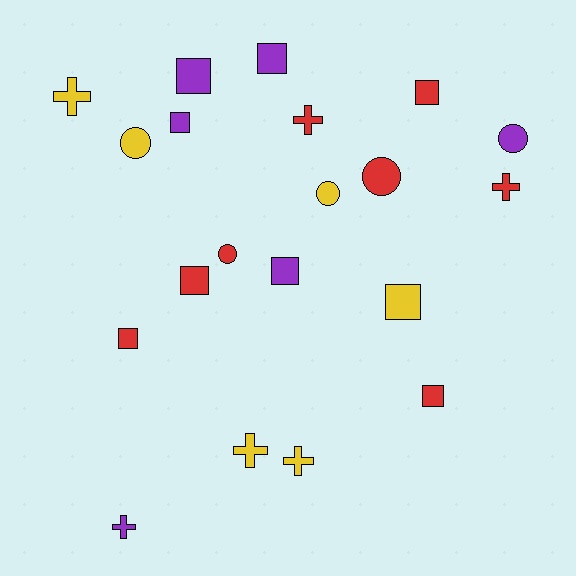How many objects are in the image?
There are 20 objects.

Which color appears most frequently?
Red, with 8 objects.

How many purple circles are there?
There is 1 purple circle.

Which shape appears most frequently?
Square, with 9 objects.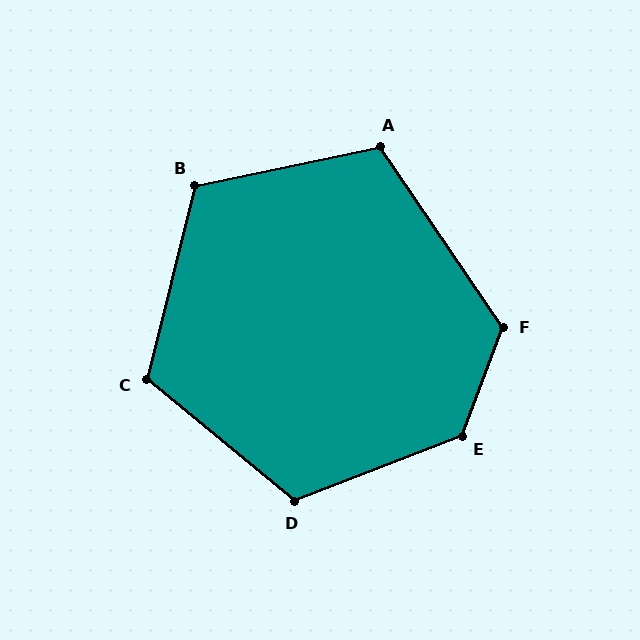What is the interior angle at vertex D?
Approximately 119 degrees (obtuse).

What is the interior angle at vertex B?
Approximately 116 degrees (obtuse).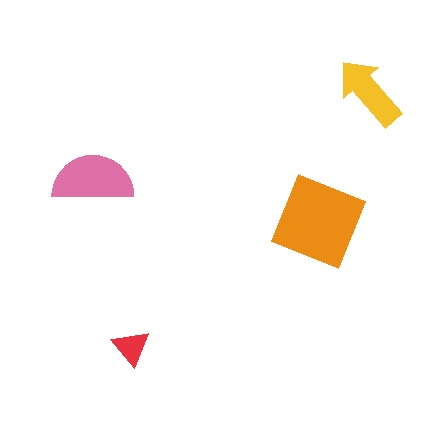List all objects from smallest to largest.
The red triangle, the yellow arrow, the pink semicircle, the orange square.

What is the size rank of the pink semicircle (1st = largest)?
2nd.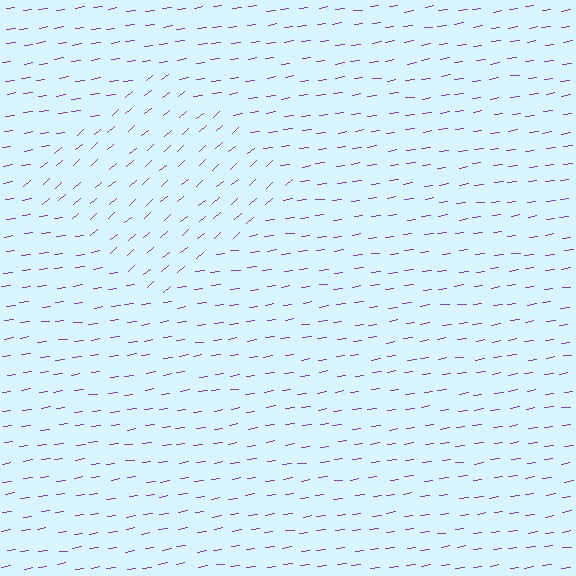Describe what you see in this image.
The image is filled with small purple line segments. A diamond region in the image has lines oriented differently from the surrounding lines, creating a visible texture boundary.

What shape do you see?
I see a diamond.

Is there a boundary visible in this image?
Yes, there is a texture boundary formed by a change in line orientation.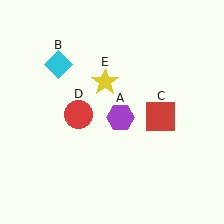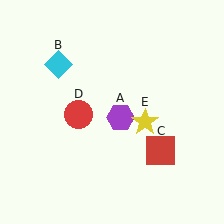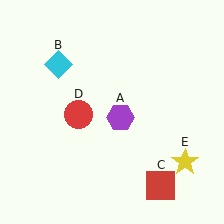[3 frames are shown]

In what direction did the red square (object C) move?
The red square (object C) moved down.